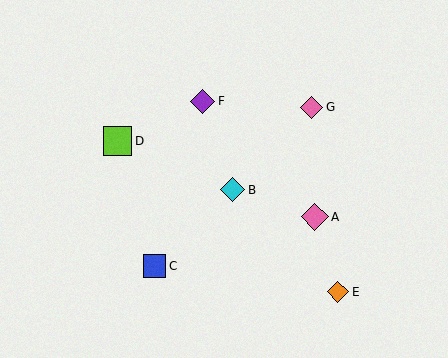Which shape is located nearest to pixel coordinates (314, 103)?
The pink diamond (labeled G) at (312, 107) is nearest to that location.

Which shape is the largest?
The lime square (labeled D) is the largest.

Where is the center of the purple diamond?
The center of the purple diamond is at (203, 101).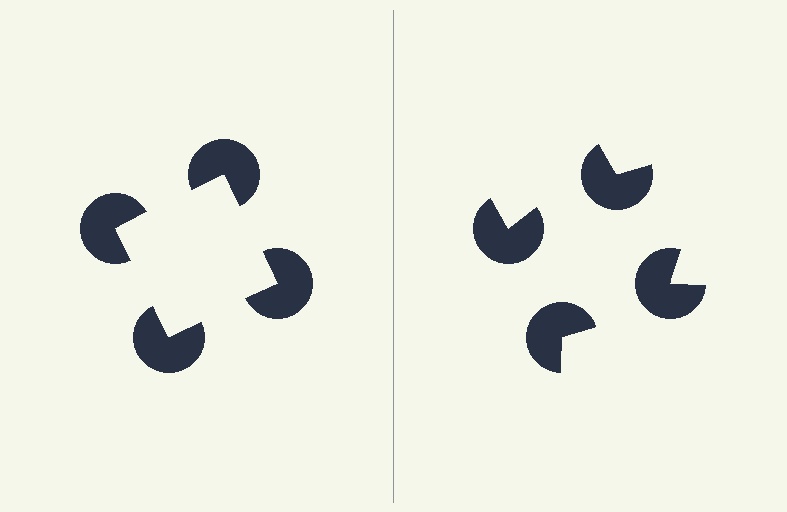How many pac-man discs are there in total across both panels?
8 — 4 on each side.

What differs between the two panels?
The pac-man discs are positioned identically on both sides; only the wedge orientations differ. On the left they align to a square; on the right they are misaligned.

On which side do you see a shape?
An illusory square appears on the left side. On the right side the wedge cuts are rotated, so no coherent shape forms.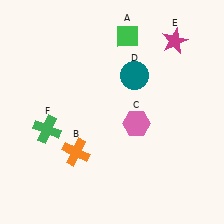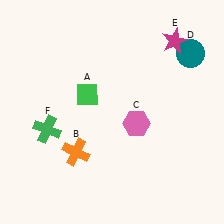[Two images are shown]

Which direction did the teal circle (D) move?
The teal circle (D) moved right.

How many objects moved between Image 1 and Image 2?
2 objects moved between the two images.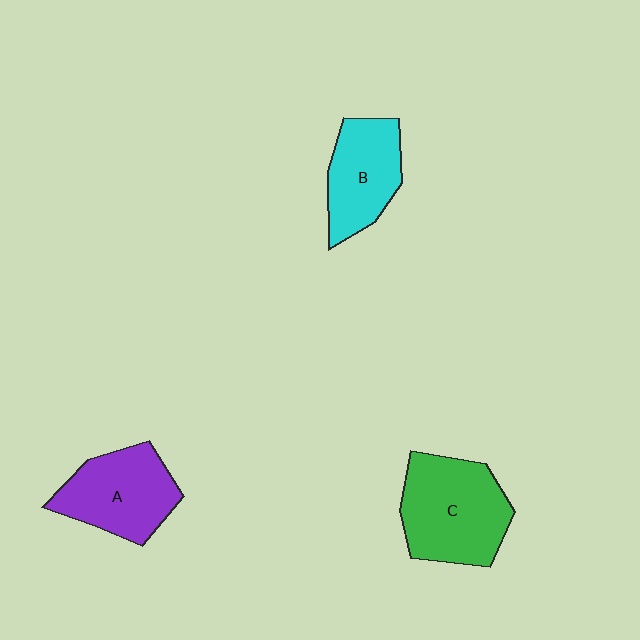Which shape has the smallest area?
Shape B (cyan).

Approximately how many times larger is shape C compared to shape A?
Approximately 1.2 times.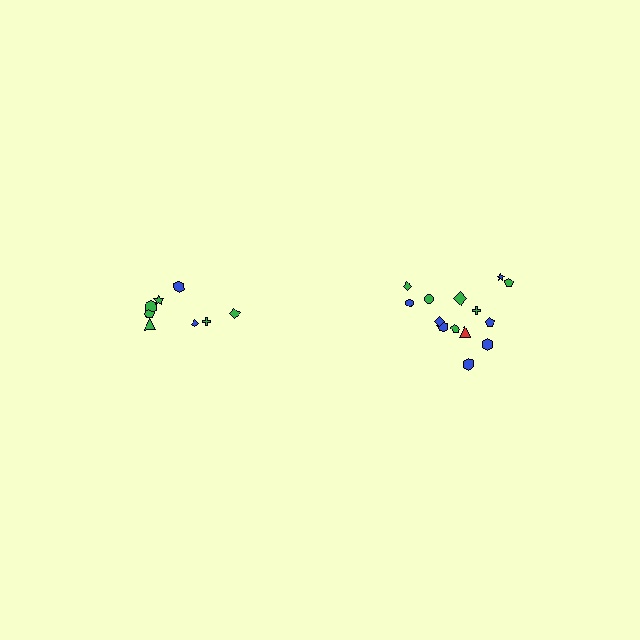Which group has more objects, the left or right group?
The right group.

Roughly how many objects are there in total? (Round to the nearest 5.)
Roughly 25 objects in total.